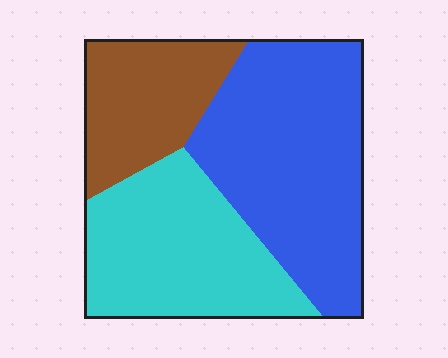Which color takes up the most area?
Blue, at roughly 45%.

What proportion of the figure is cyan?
Cyan takes up about one third (1/3) of the figure.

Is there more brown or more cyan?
Cyan.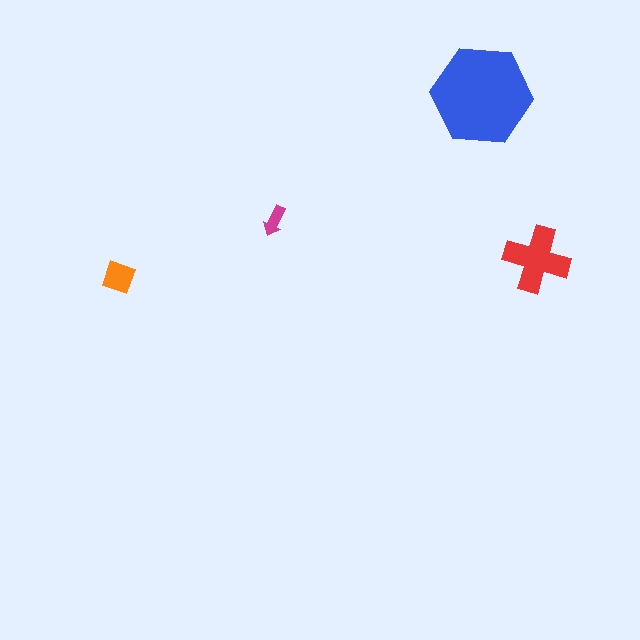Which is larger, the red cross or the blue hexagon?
The blue hexagon.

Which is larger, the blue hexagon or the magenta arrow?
The blue hexagon.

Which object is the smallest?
The magenta arrow.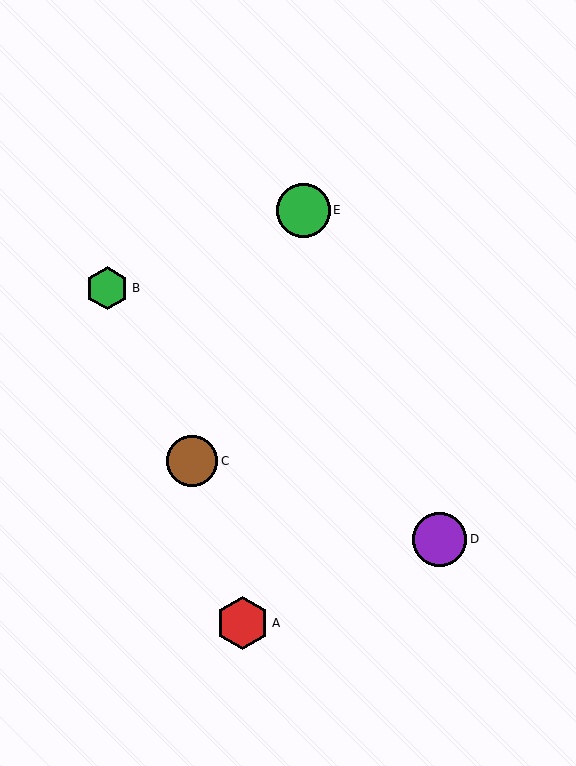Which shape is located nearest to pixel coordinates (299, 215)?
The green circle (labeled E) at (303, 210) is nearest to that location.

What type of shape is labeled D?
Shape D is a purple circle.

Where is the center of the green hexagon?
The center of the green hexagon is at (107, 288).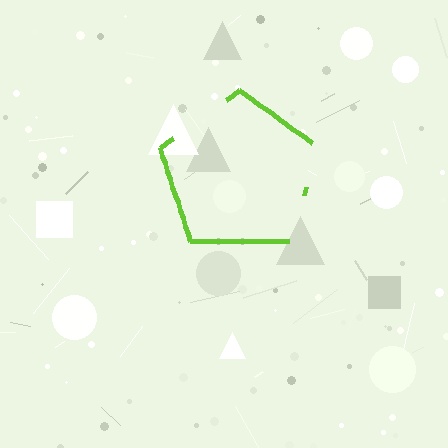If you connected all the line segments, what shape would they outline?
They would outline a pentagon.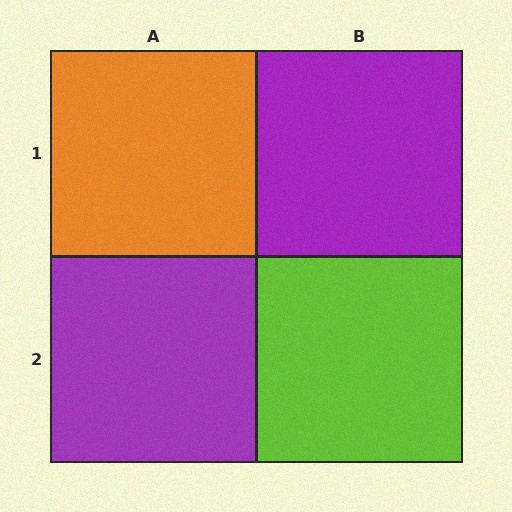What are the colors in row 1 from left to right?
Orange, purple.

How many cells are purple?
2 cells are purple.